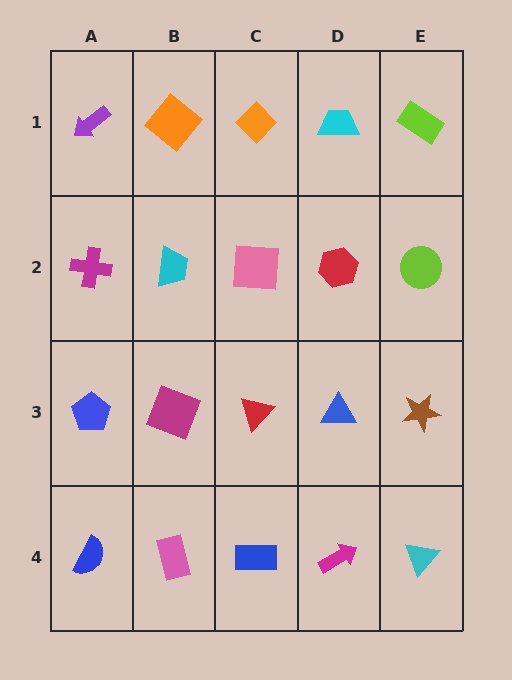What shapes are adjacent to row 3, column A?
A magenta cross (row 2, column A), a blue semicircle (row 4, column A), a magenta square (row 3, column B).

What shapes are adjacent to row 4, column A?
A blue pentagon (row 3, column A), a pink rectangle (row 4, column B).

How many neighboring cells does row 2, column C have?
4.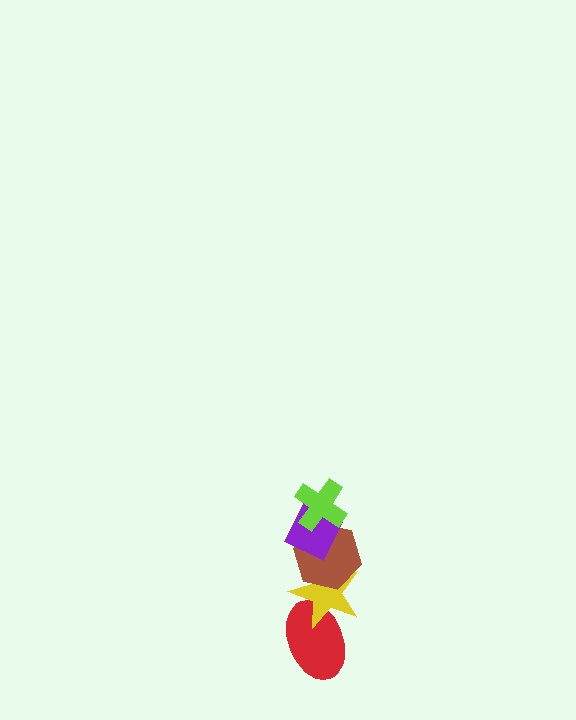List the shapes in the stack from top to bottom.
From top to bottom: the lime cross, the purple diamond, the brown hexagon, the yellow star, the red ellipse.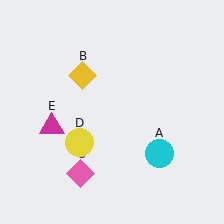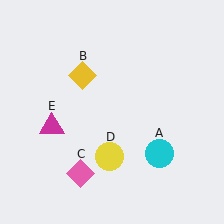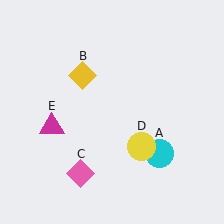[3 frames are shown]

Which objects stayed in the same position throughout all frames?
Cyan circle (object A) and yellow diamond (object B) and pink diamond (object C) and magenta triangle (object E) remained stationary.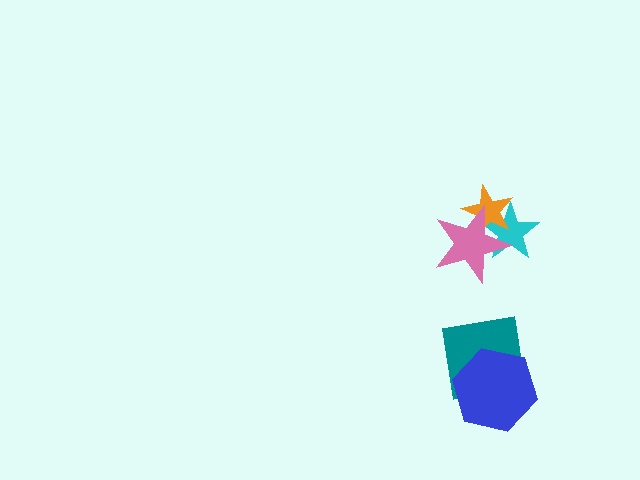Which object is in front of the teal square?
The blue hexagon is in front of the teal square.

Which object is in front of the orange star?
The pink star is in front of the orange star.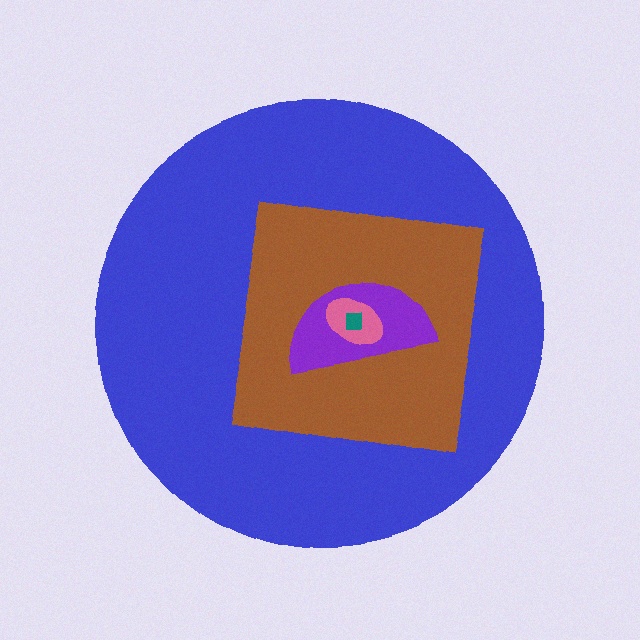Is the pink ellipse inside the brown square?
Yes.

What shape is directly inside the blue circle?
The brown square.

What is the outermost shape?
The blue circle.